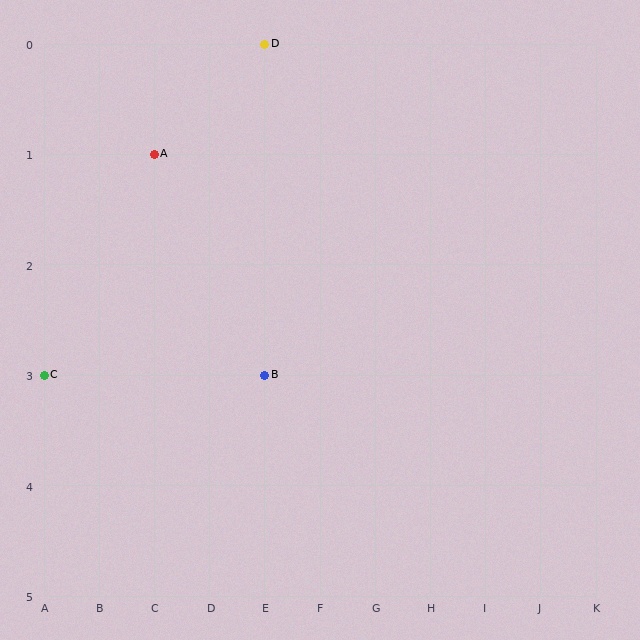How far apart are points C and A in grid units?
Points C and A are 2 columns and 2 rows apart (about 2.8 grid units diagonally).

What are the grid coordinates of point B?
Point B is at grid coordinates (E, 3).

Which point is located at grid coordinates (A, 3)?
Point C is at (A, 3).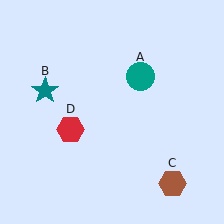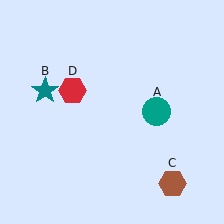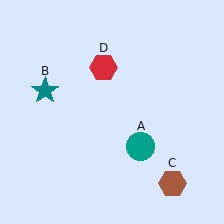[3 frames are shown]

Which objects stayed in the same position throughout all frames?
Teal star (object B) and brown hexagon (object C) remained stationary.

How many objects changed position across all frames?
2 objects changed position: teal circle (object A), red hexagon (object D).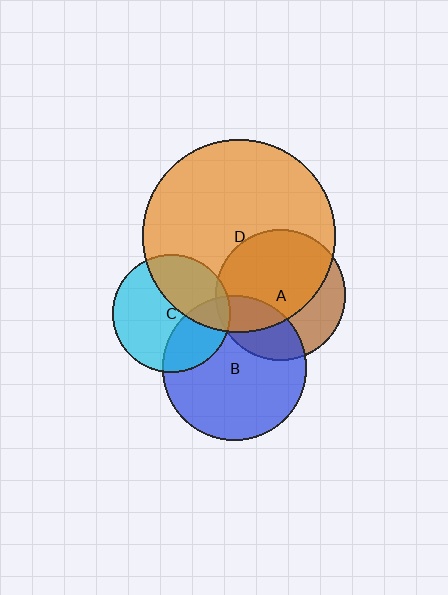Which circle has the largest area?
Circle D (orange).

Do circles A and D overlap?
Yes.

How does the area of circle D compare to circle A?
Approximately 2.2 times.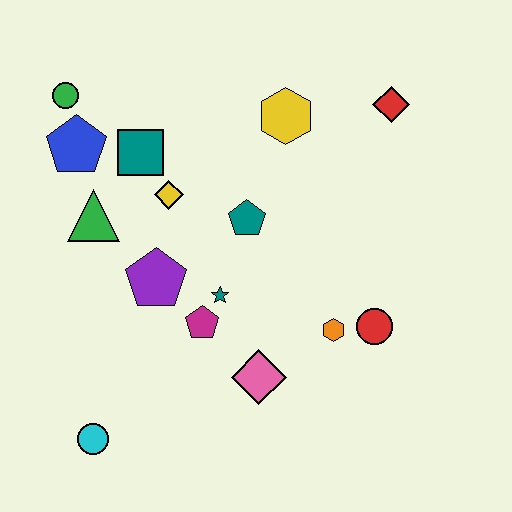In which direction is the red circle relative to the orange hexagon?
The red circle is to the right of the orange hexagon.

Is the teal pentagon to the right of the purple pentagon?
Yes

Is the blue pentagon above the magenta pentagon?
Yes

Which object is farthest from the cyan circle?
The red diamond is farthest from the cyan circle.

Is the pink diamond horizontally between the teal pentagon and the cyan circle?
No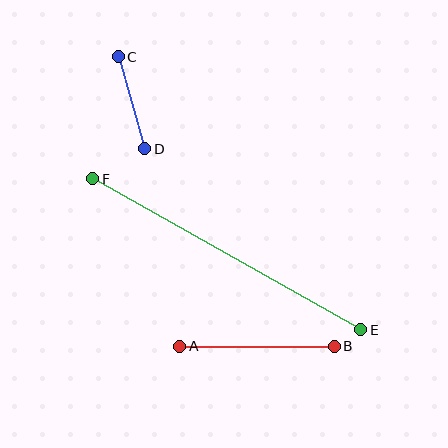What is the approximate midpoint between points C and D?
The midpoint is at approximately (132, 103) pixels.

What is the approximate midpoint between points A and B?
The midpoint is at approximately (257, 346) pixels.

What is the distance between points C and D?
The distance is approximately 96 pixels.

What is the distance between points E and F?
The distance is approximately 307 pixels.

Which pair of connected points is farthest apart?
Points E and F are farthest apart.